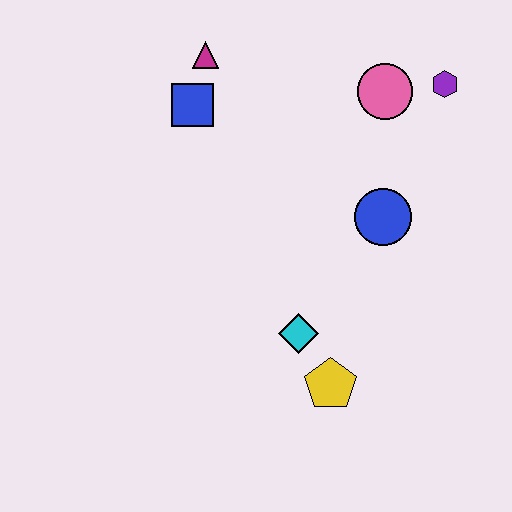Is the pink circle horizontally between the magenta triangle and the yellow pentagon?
No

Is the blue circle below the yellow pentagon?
No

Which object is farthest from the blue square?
The yellow pentagon is farthest from the blue square.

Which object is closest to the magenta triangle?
The blue square is closest to the magenta triangle.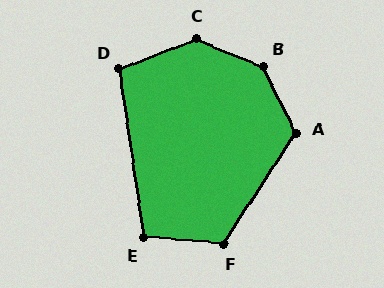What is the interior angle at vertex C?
Approximately 136 degrees (obtuse).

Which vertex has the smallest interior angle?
D, at approximately 103 degrees.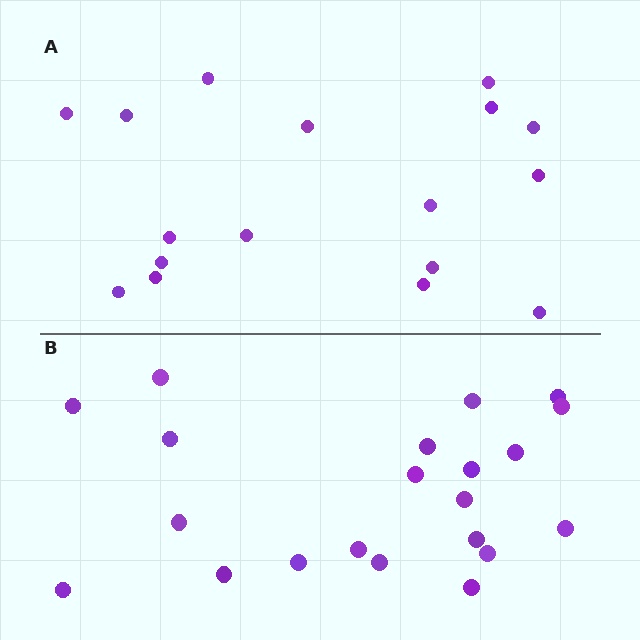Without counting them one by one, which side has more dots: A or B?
Region B (the bottom region) has more dots.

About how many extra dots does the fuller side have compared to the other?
Region B has about 4 more dots than region A.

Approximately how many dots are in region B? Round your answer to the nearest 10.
About 20 dots. (The exact count is 21, which rounds to 20.)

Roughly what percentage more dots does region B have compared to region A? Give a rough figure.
About 25% more.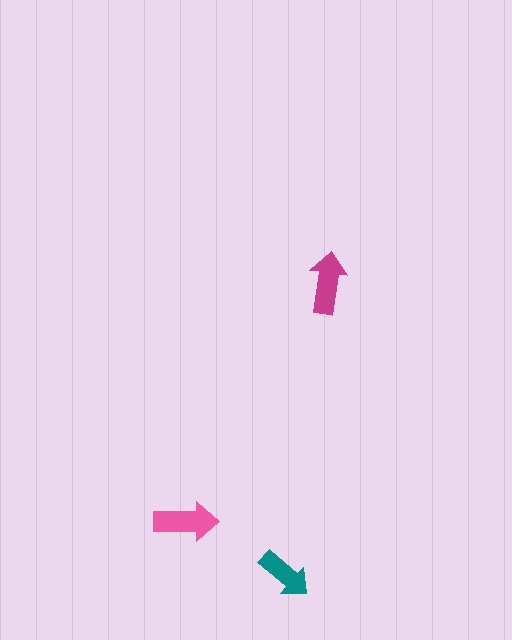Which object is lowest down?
The teal arrow is bottommost.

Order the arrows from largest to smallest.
the pink one, the magenta one, the teal one.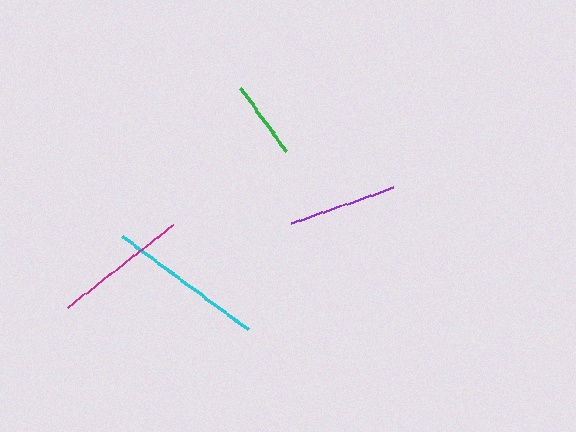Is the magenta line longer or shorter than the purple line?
The magenta line is longer than the purple line.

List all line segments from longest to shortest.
From longest to shortest: cyan, magenta, purple, green.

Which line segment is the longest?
The cyan line is the longest at approximately 158 pixels.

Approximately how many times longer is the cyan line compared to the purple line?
The cyan line is approximately 1.5 times the length of the purple line.